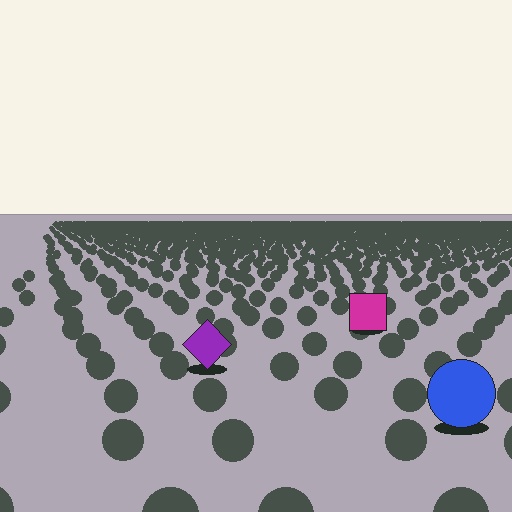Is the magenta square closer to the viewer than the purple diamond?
No. The purple diamond is closer — you can tell from the texture gradient: the ground texture is coarser near it.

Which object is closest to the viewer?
The blue circle is closest. The texture marks near it are larger and more spread out.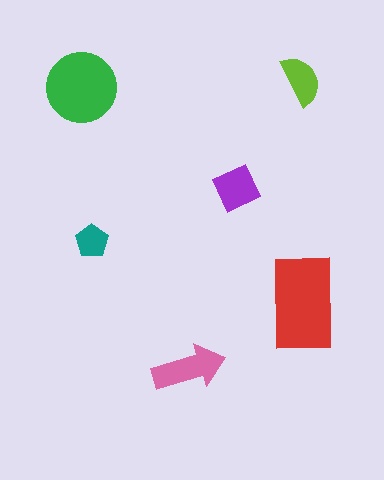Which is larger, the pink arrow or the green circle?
The green circle.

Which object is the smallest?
The teal pentagon.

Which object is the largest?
The red rectangle.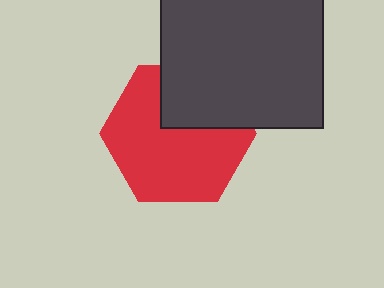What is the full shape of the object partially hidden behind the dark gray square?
The partially hidden object is a red hexagon.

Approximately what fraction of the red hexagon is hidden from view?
Roughly 30% of the red hexagon is hidden behind the dark gray square.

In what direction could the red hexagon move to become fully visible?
The red hexagon could move down. That would shift it out from behind the dark gray square entirely.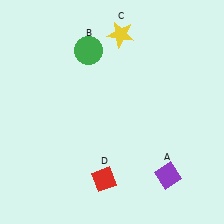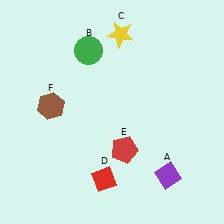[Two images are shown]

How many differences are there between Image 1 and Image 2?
There are 2 differences between the two images.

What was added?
A red pentagon (E), a brown hexagon (F) were added in Image 2.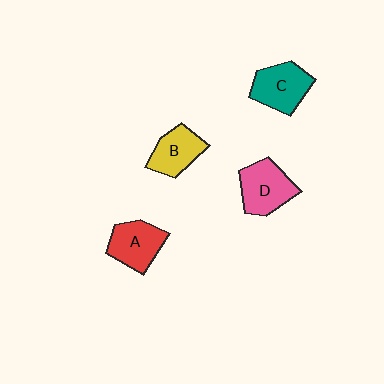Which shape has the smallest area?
Shape B (yellow).